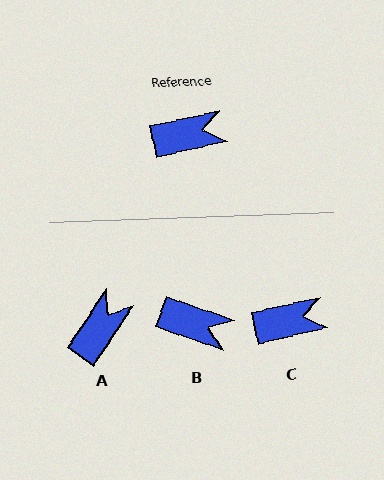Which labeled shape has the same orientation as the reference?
C.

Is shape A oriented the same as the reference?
No, it is off by about 44 degrees.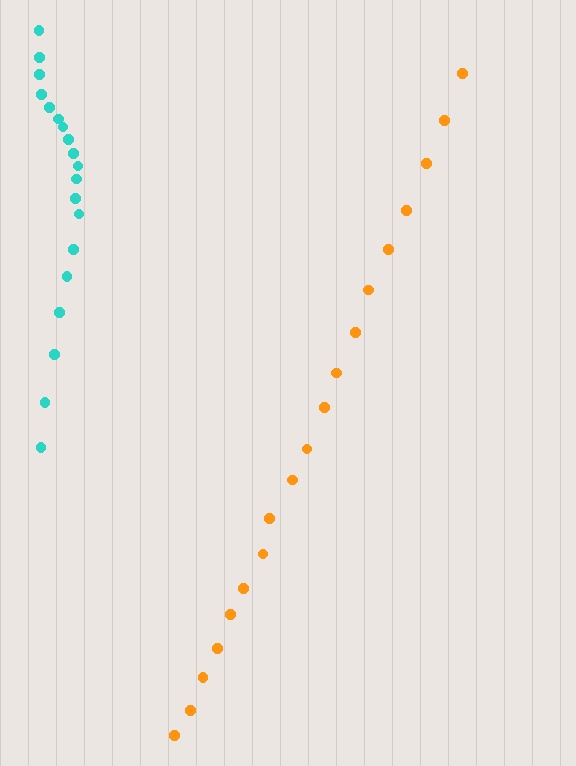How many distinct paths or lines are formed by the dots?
There are 2 distinct paths.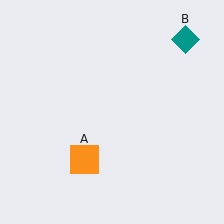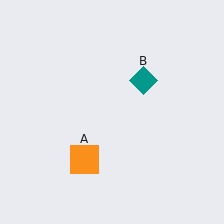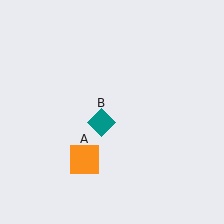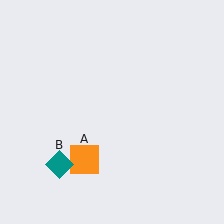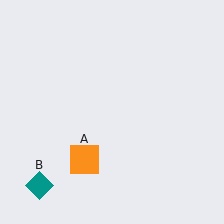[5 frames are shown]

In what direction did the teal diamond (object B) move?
The teal diamond (object B) moved down and to the left.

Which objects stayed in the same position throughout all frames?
Orange square (object A) remained stationary.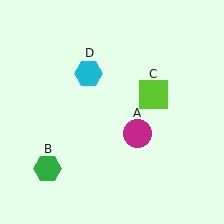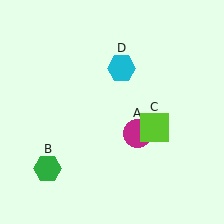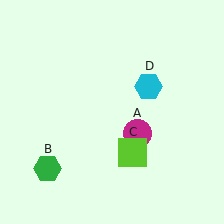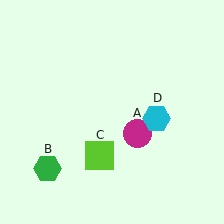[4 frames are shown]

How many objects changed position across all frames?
2 objects changed position: lime square (object C), cyan hexagon (object D).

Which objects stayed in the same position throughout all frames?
Magenta circle (object A) and green hexagon (object B) remained stationary.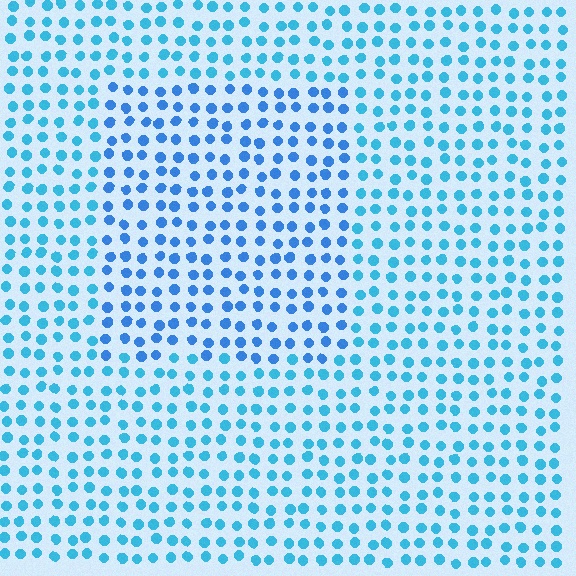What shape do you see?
I see a rectangle.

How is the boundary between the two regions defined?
The boundary is defined purely by a slight shift in hue (about 20 degrees). Spacing, size, and orientation are identical on both sides.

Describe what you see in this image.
The image is filled with small cyan elements in a uniform arrangement. A rectangle-shaped region is visible where the elements are tinted to a slightly different hue, forming a subtle color boundary.